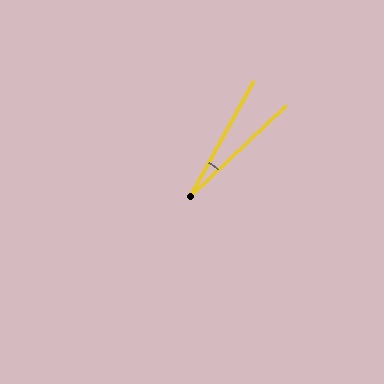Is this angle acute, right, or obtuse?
It is acute.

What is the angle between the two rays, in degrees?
Approximately 17 degrees.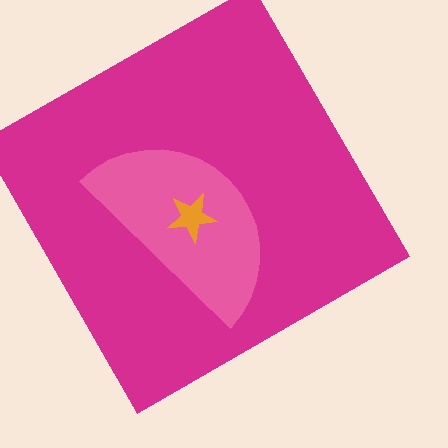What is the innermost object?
The orange star.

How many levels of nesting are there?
3.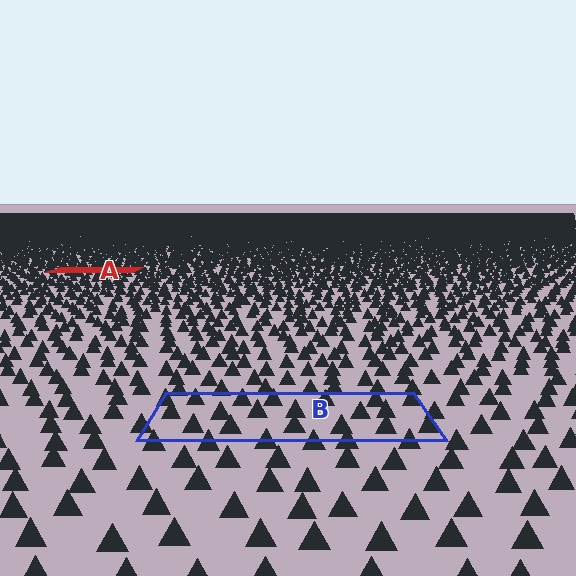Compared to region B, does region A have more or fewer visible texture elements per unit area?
Region A has more texture elements per unit area — they are packed more densely because it is farther away.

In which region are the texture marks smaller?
The texture marks are smaller in region A, because it is farther away.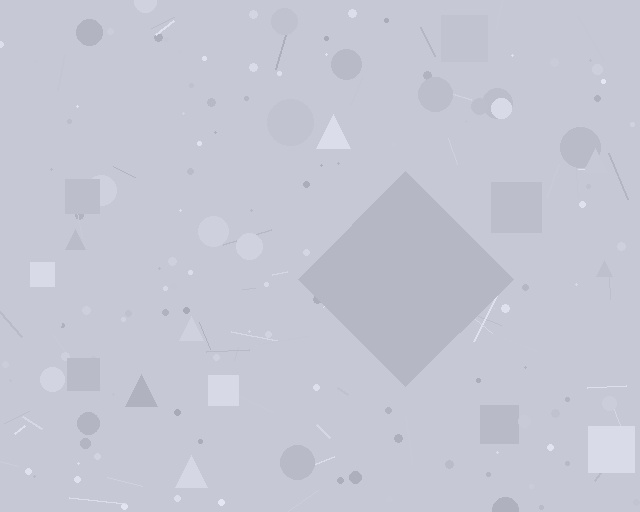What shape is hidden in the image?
A diamond is hidden in the image.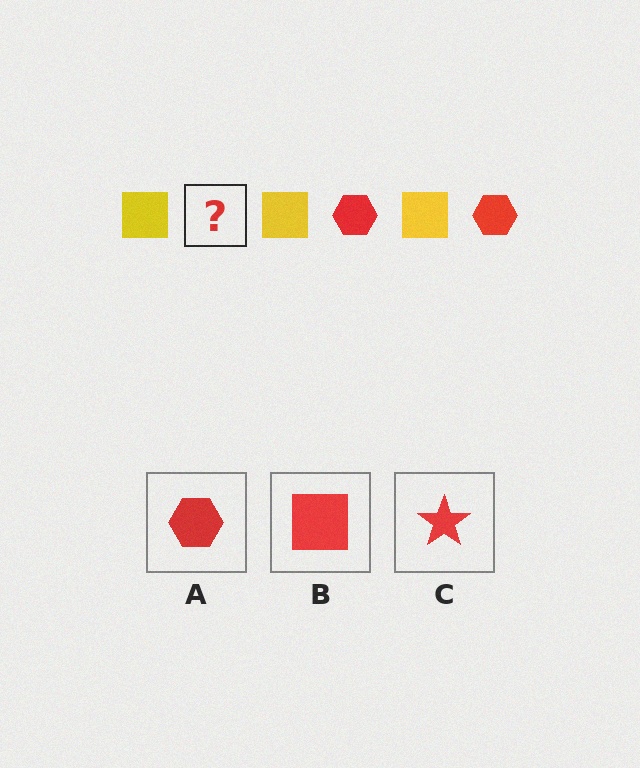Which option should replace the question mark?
Option A.